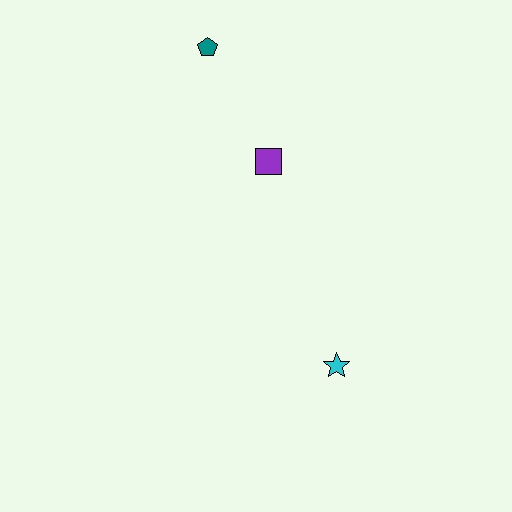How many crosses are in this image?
There are no crosses.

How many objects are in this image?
There are 3 objects.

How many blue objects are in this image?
There are no blue objects.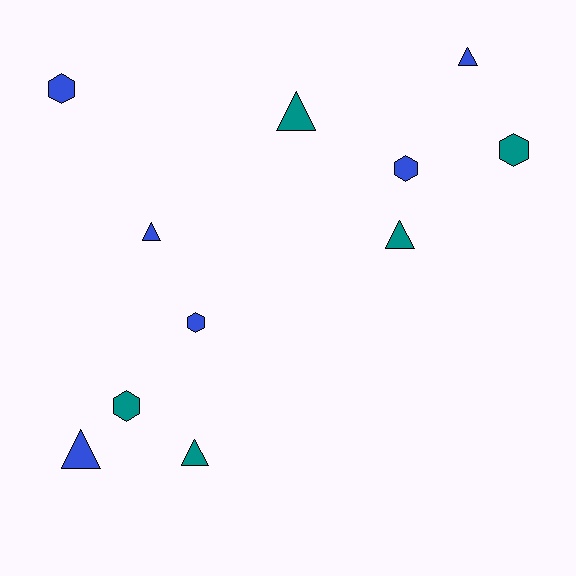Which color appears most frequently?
Blue, with 6 objects.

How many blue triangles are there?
There are 3 blue triangles.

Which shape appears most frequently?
Triangle, with 6 objects.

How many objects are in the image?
There are 11 objects.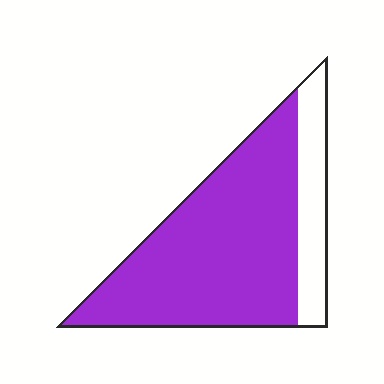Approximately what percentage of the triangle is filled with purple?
Approximately 80%.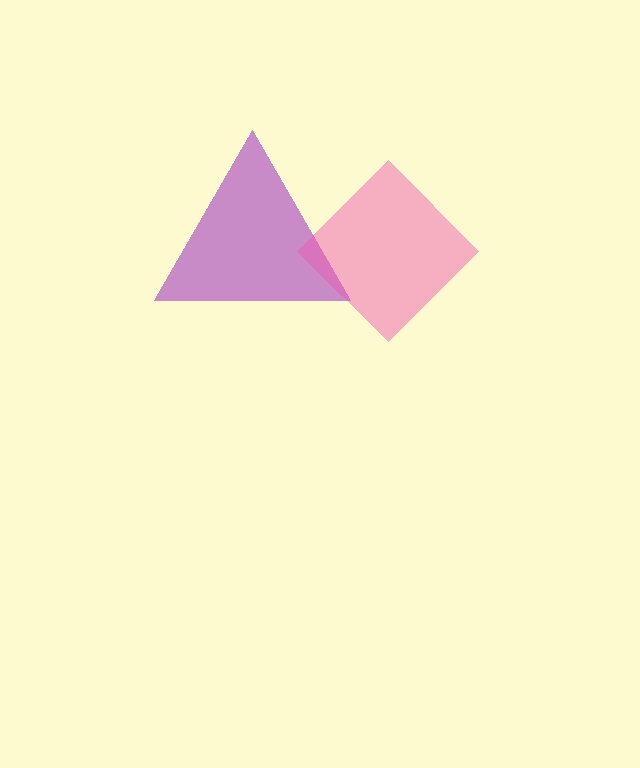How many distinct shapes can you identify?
There are 2 distinct shapes: a purple triangle, a pink diamond.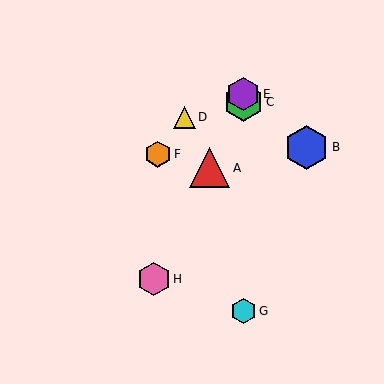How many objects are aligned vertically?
3 objects (C, E, G) are aligned vertically.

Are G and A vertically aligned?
No, G is at x≈243 and A is at x≈210.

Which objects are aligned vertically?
Objects C, E, G are aligned vertically.